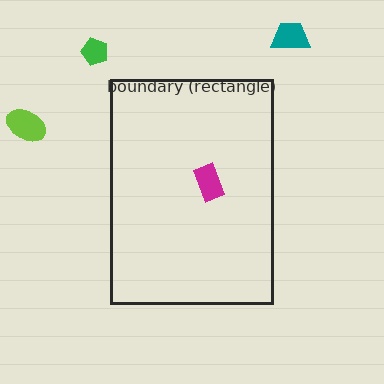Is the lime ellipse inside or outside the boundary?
Outside.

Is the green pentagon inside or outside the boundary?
Outside.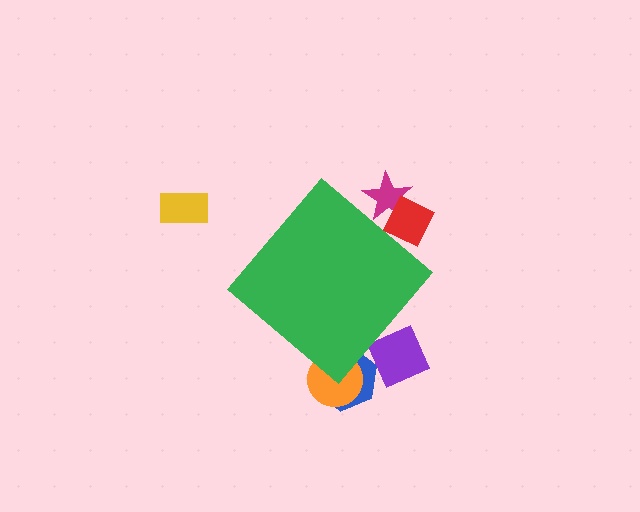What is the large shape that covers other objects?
A green diamond.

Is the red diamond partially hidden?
Yes, the red diamond is partially hidden behind the green diamond.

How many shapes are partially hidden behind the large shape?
5 shapes are partially hidden.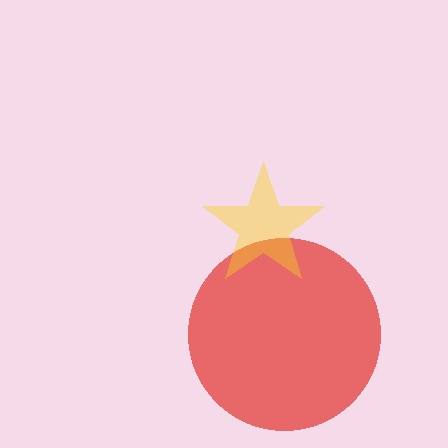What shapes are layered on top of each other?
The layered shapes are: a red circle, a yellow star.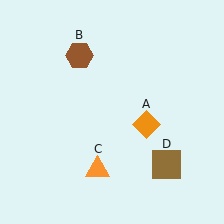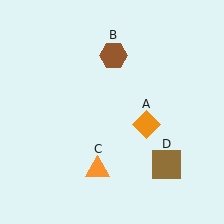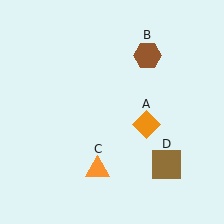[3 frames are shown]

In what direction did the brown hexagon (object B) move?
The brown hexagon (object B) moved right.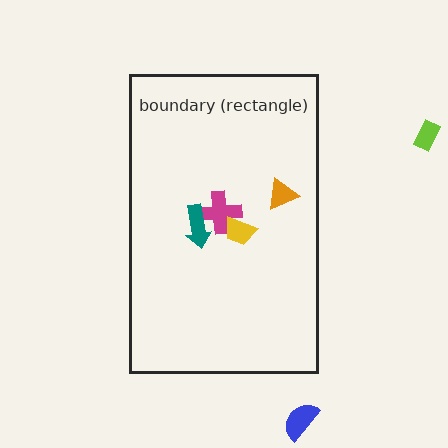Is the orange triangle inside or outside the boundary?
Inside.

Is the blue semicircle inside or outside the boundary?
Outside.